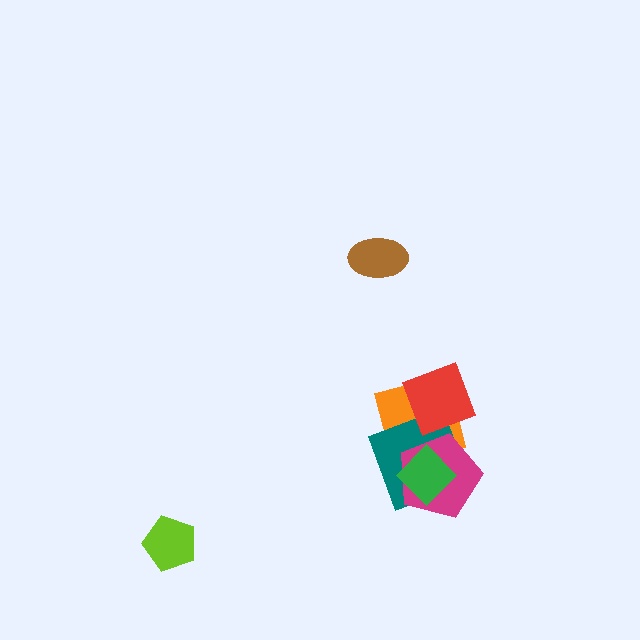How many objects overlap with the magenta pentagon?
3 objects overlap with the magenta pentagon.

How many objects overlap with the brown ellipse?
0 objects overlap with the brown ellipse.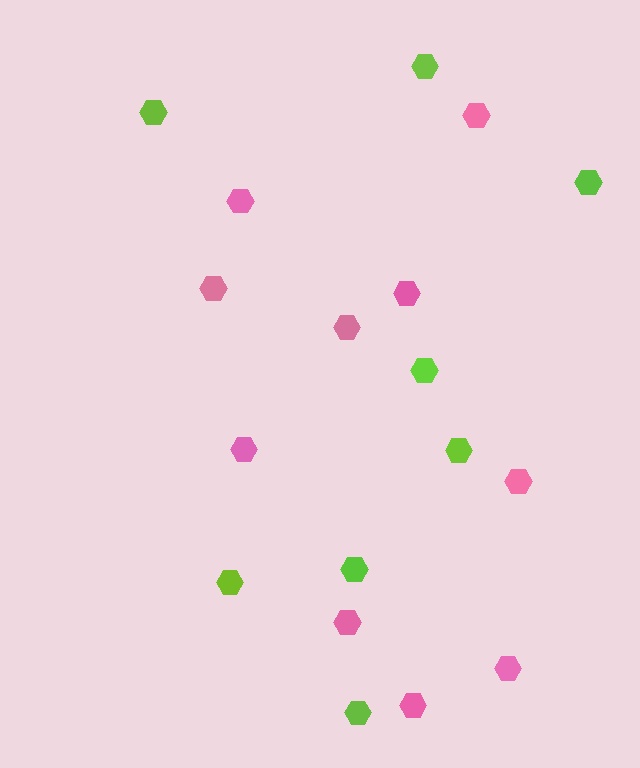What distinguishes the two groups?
There are 2 groups: one group of pink hexagons (10) and one group of lime hexagons (8).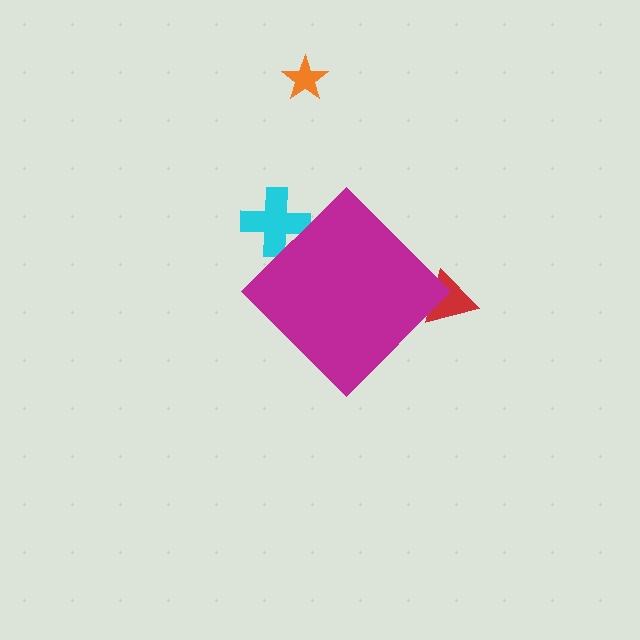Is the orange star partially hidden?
No, the orange star is fully visible.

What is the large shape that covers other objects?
A magenta diamond.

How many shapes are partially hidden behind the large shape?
2 shapes are partially hidden.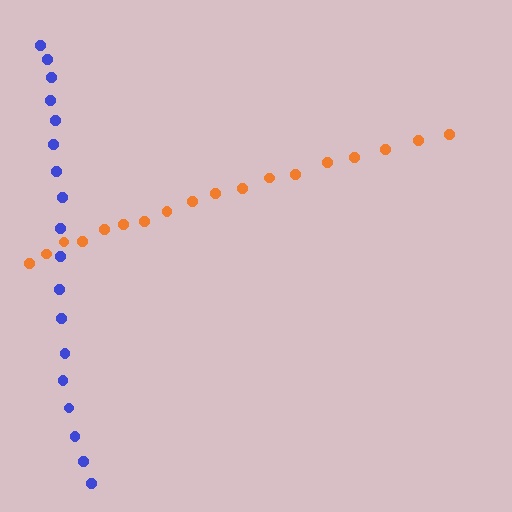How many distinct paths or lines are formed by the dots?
There are 2 distinct paths.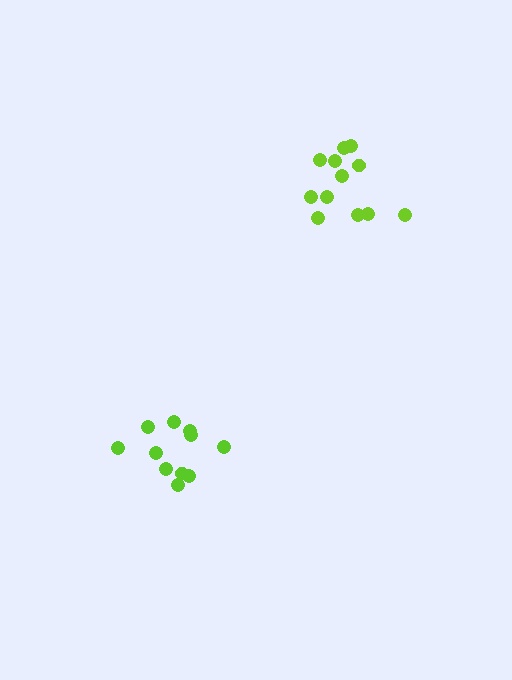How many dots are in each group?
Group 1: 12 dots, Group 2: 11 dots (23 total).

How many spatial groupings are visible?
There are 2 spatial groupings.